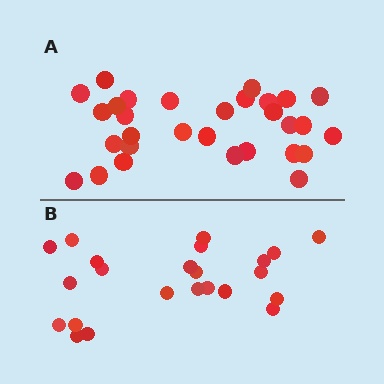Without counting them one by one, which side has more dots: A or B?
Region A (the top region) has more dots.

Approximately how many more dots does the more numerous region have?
Region A has roughly 8 or so more dots than region B.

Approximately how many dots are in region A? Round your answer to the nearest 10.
About 30 dots.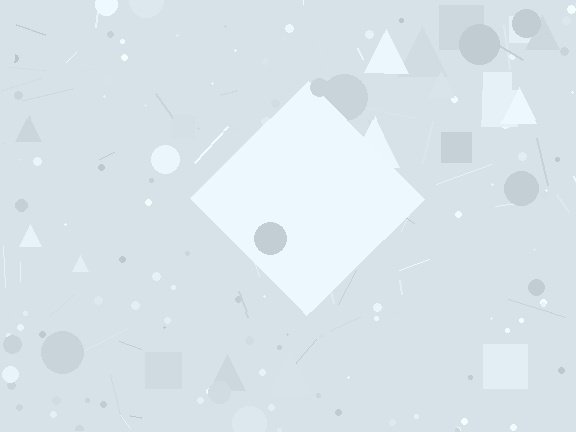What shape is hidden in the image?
A diamond is hidden in the image.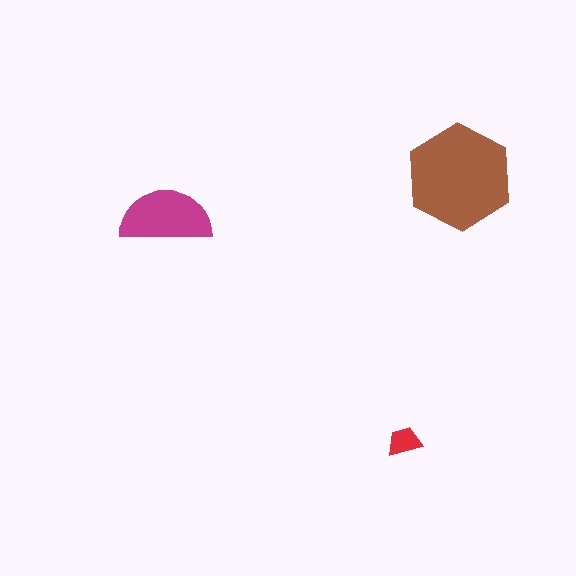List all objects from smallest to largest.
The red trapezoid, the magenta semicircle, the brown hexagon.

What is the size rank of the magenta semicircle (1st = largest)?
2nd.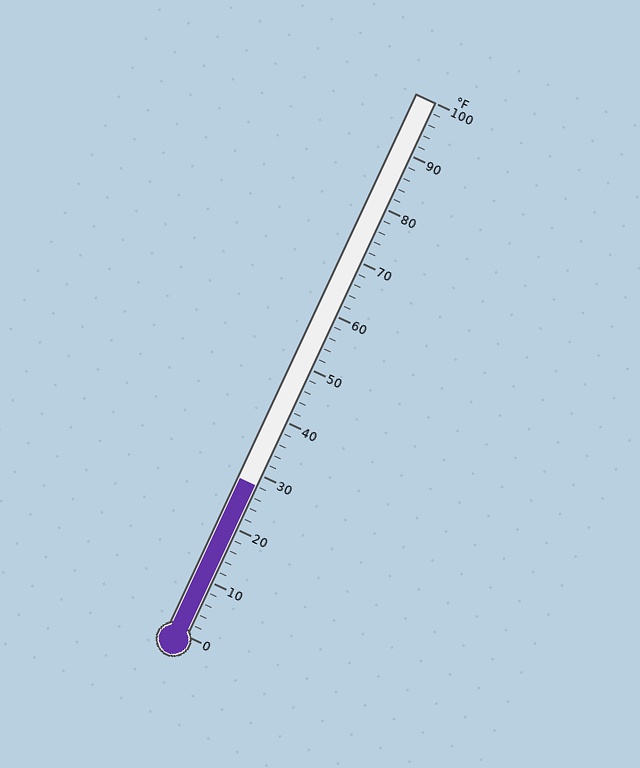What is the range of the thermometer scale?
The thermometer scale ranges from 0°F to 100°F.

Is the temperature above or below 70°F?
The temperature is below 70°F.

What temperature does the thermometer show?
The thermometer shows approximately 28°F.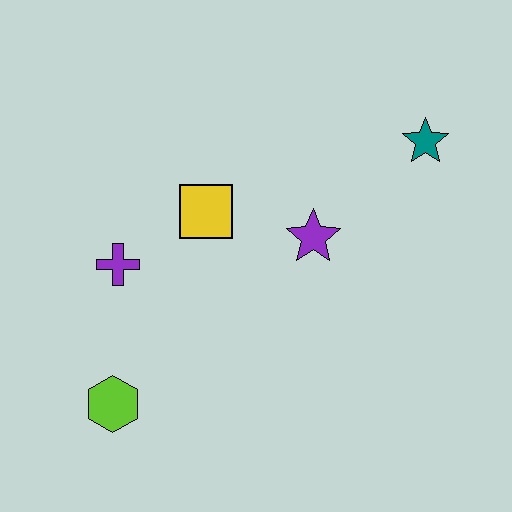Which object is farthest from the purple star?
The lime hexagon is farthest from the purple star.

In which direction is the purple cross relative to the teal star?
The purple cross is to the left of the teal star.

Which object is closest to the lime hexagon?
The purple cross is closest to the lime hexagon.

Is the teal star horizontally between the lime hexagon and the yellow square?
No